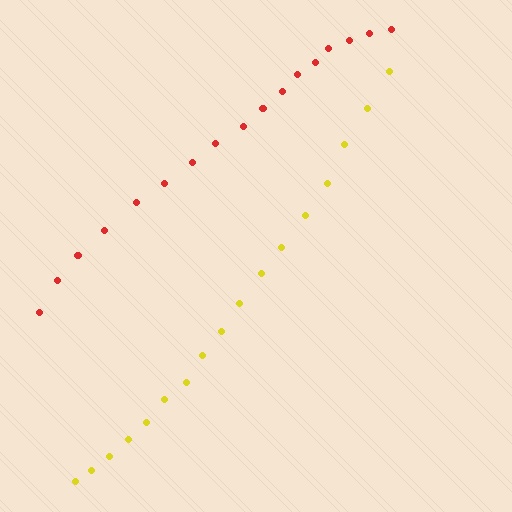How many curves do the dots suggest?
There are 2 distinct paths.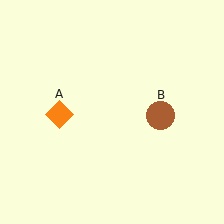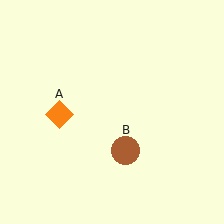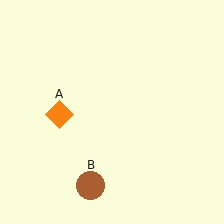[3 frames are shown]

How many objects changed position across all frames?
1 object changed position: brown circle (object B).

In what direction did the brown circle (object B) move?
The brown circle (object B) moved down and to the left.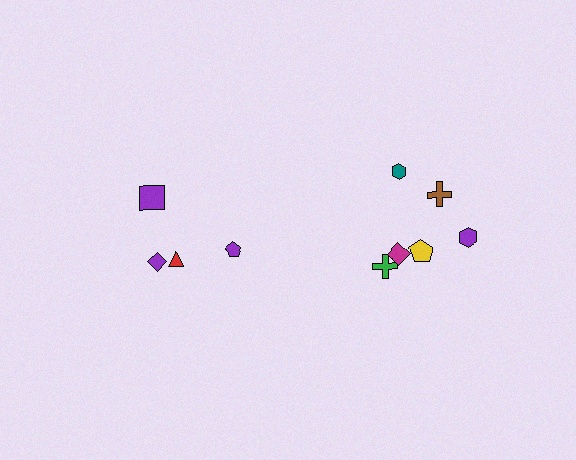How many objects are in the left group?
There are 4 objects.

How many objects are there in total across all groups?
There are 10 objects.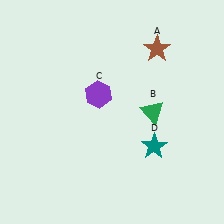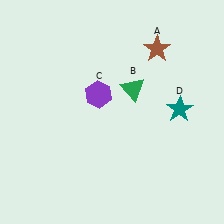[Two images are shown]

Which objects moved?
The objects that moved are: the green triangle (B), the teal star (D).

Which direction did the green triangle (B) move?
The green triangle (B) moved up.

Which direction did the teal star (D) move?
The teal star (D) moved up.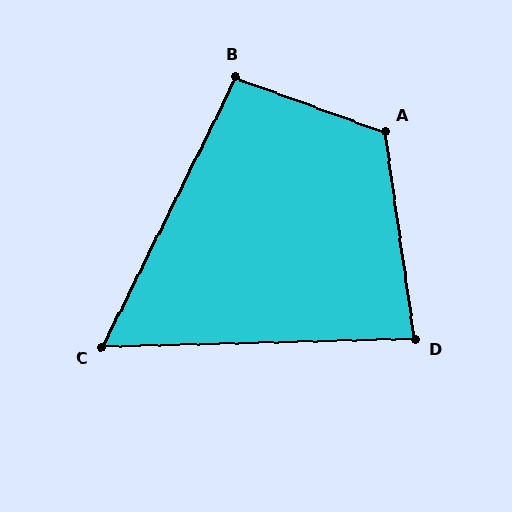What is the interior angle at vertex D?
Approximately 83 degrees (acute).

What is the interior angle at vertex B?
Approximately 97 degrees (obtuse).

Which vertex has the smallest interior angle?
C, at approximately 62 degrees.